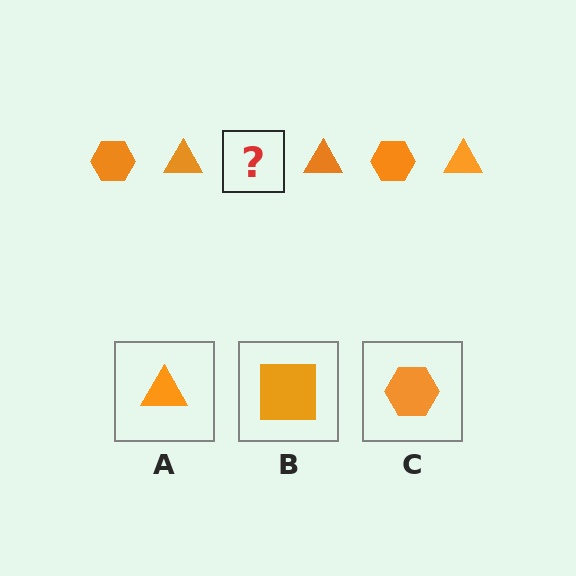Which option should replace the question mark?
Option C.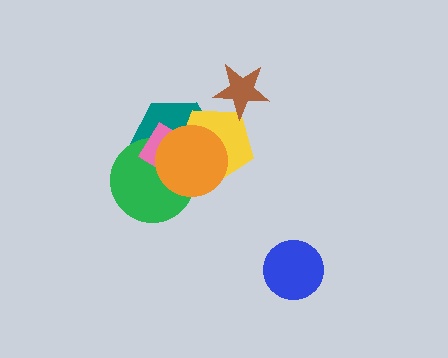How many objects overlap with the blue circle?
0 objects overlap with the blue circle.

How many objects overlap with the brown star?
1 object overlaps with the brown star.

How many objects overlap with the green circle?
4 objects overlap with the green circle.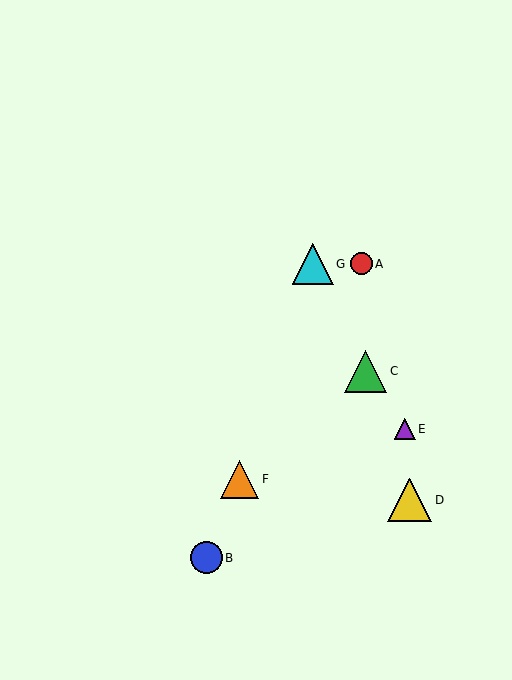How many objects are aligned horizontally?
2 objects (A, G) are aligned horizontally.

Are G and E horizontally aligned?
No, G is at y≈264 and E is at y≈429.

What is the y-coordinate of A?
Object A is at y≈264.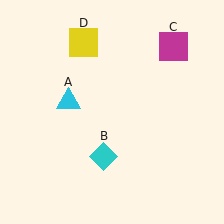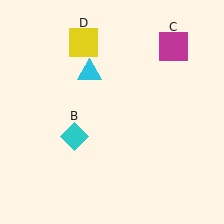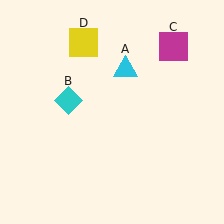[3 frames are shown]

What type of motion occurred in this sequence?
The cyan triangle (object A), cyan diamond (object B) rotated clockwise around the center of the scene.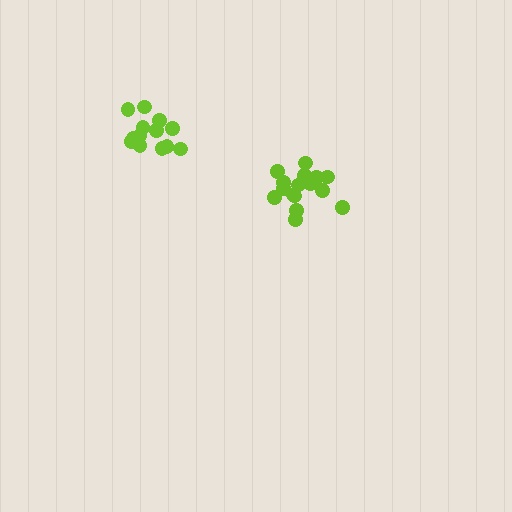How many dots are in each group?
Group 1: 16 dots, Group 2: 14 dots (30 total).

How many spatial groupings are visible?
There are 2 spatial groupings.